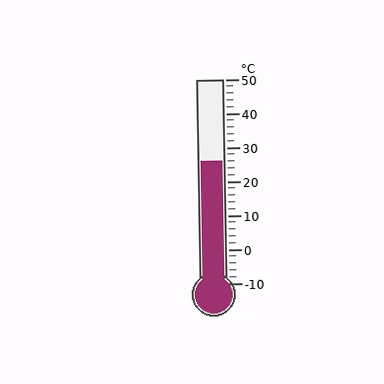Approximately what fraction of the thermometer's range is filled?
The thermometer is filled to approximately 60% of its range.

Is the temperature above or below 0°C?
The temperature is above 0°C.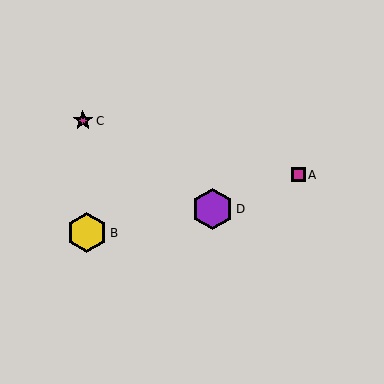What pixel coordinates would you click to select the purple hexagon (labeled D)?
Click at (212, 209) to select the purple hexagon D.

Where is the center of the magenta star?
The center of the magenta star is at (83, 121).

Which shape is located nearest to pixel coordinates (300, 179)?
The magenta square (labeled A) at (298, 175) is nearest to that location.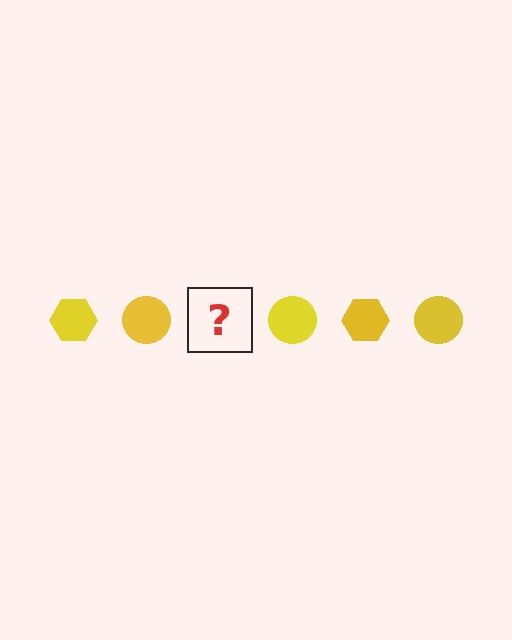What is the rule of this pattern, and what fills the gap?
The rule is that the pattern cycles through hexagon, circle shapes in yellow. The gap should be filled with a yellow hexagon.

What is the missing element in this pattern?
The missing element is a yellow hexagon.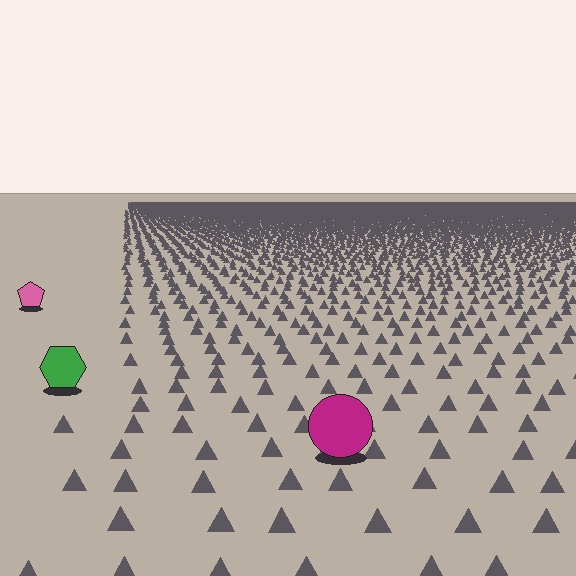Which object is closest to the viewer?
The magenta circle is closest. The texture marks near it are larger and more spread out.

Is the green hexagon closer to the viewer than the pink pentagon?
Yes. The green hexagon is closer — you can tell from the texture gradient: the ground texture is coarser near it.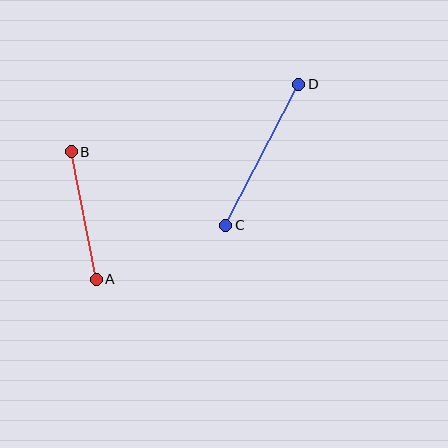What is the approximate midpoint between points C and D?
The midpoint is at approximately (262, 155) pixels.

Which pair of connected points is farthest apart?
Points C and D are farthest apart.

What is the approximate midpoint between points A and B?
The midpoint is at approximately (84, 215) pixels.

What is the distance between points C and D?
The distance is approximately 159 pixels.